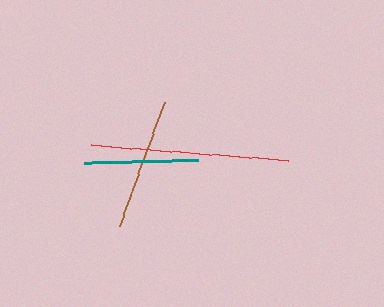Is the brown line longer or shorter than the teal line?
The brown line is longer than the teal line.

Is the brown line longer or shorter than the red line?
The red line is longer than the brown line.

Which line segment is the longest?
The red line is the longest at approximately 198 pixels.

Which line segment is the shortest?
The teal line is the shortest at approximately 115 pixels.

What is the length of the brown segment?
The brown segment is approximately 131 pixels long.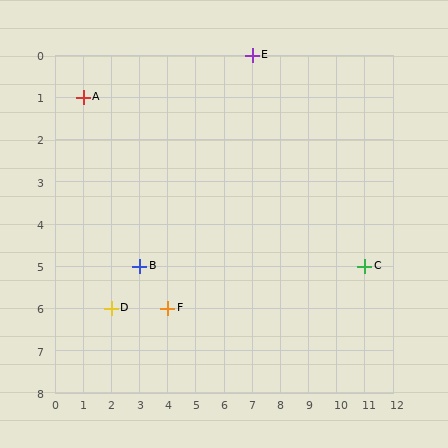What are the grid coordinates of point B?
Point B is at grid coordinates (3, 5).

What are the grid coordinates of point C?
Point C is at grid coordinates (11, 5).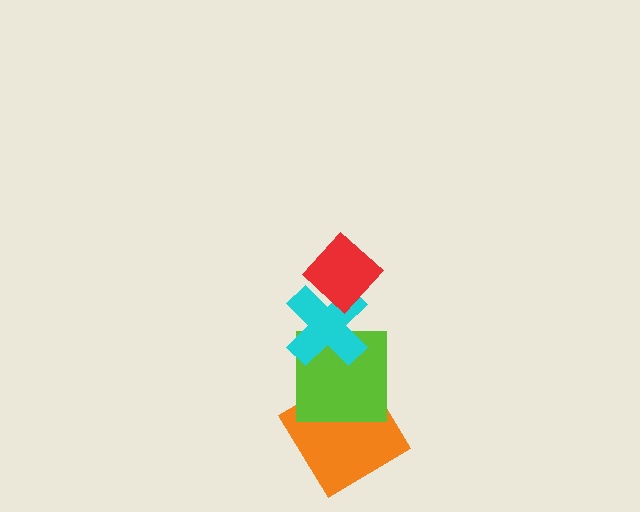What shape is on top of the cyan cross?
The red diamond is on top of the cyan cross.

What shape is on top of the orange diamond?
The lime square is on top of the orange diamond.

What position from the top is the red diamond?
The red diamond is 1st from the top.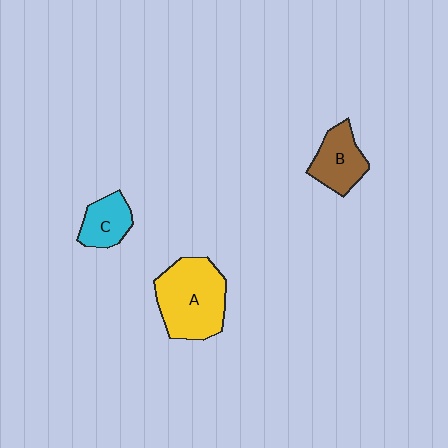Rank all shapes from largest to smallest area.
From largest to smallest: A (yellow), B (brown), C (cyan).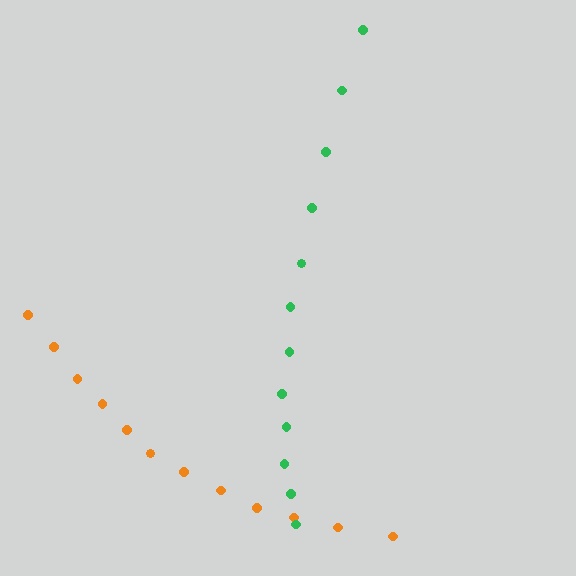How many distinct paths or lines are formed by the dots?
There are 2 distinct paths.